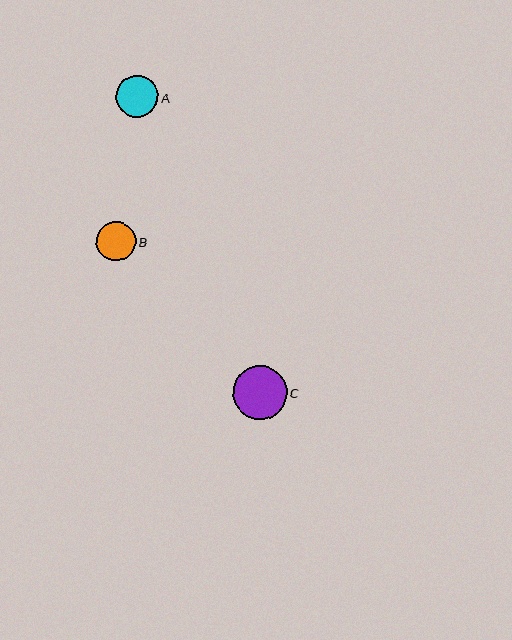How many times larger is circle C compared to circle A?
Circle C is approximately 1.3 times the size of circle A.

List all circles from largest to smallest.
From largest to smallest: C, A, B.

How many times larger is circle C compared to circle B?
Circle C is approximately 1.4 times the size of circle B.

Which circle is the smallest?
Circle B is the smallest with a size of approximately 39 pixels.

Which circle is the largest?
Circle C is the largest with a size of approximately 54 pixels.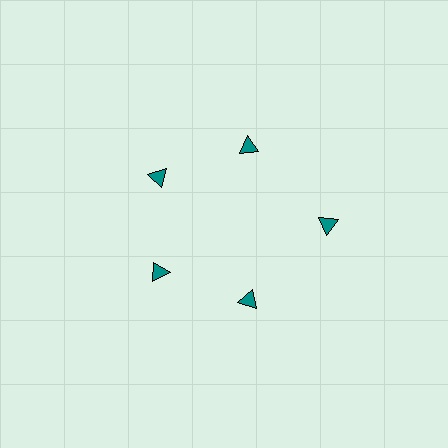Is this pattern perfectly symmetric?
No. The 5 teal triangles are arranged in a ring, but one element near the 3 o'clock position is pushed outward from the center, breaking the 5-fold rotational symmetry.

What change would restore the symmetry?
The symmetry would be restored by moving it inward, back onto the ring so that all 5 triangles sit at equal angles and equal distance from the center.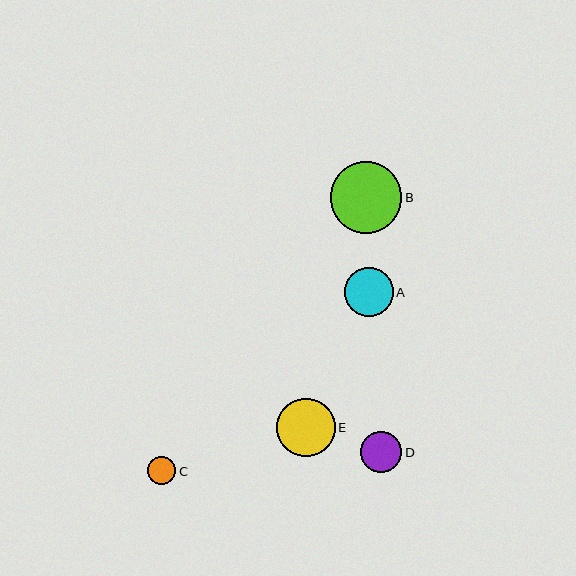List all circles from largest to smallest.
From largest to smallest: B, E, A, D, C.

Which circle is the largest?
Circle B is the largest with a size of approximately 72 pixels.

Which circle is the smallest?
Circle C is the smallest with a size of approximately 28 pixels.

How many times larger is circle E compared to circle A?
Circle E is approximately 1.2 times the size of circle A.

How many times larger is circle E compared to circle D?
Circle E is approximately 1.4 times the size of circle D.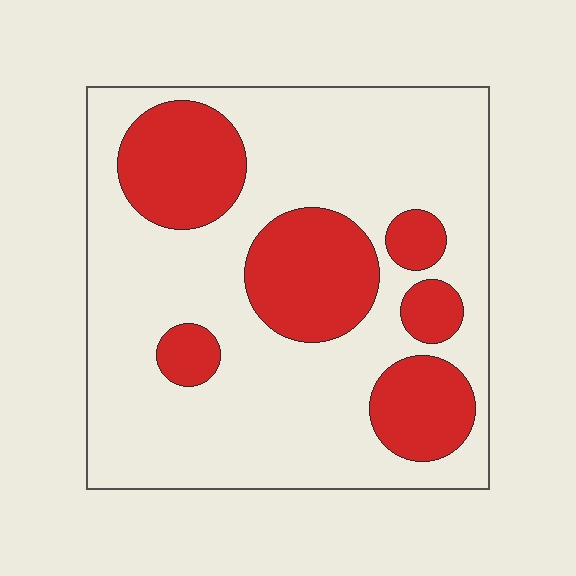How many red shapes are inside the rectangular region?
6.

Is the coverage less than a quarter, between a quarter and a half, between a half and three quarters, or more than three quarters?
Between a quarter and a half.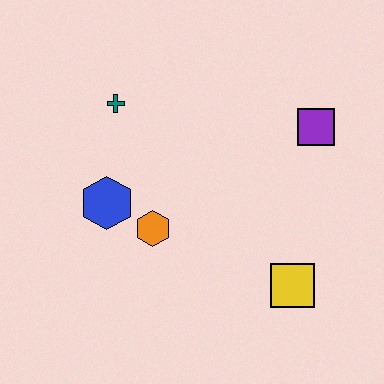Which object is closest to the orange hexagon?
The blue hexagon is closest to the orange hexagon.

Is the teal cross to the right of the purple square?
No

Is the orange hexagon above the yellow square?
Yes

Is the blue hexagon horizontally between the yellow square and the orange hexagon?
No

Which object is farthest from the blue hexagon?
The purple square is farthest from the blue hexagon.